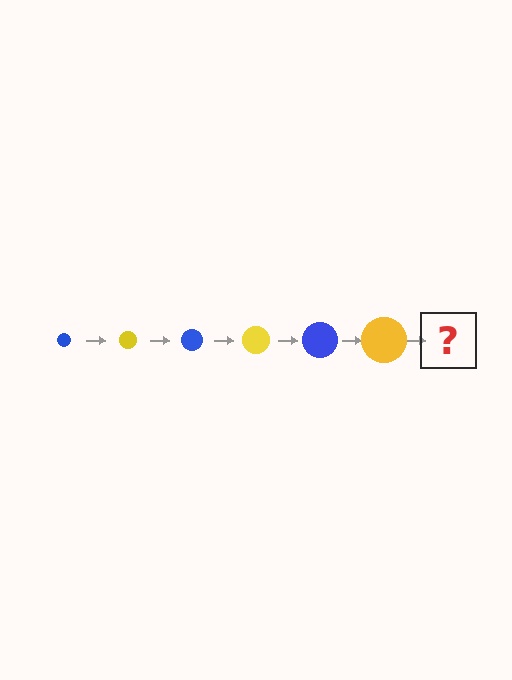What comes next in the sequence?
The next element should be a blue circle, larger than the previous one.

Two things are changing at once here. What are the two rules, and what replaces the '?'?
The two rules are that the circle grows larger each step and the color cycles through blue and yellow. The '?' should be a blue circle, larger than the previous one.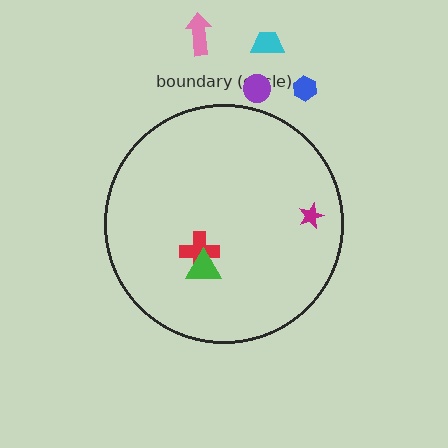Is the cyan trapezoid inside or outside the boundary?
Outside.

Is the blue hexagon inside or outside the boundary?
Outside.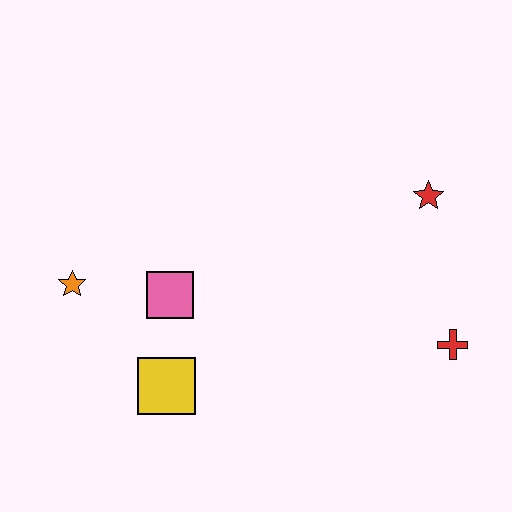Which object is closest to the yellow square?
The pink square is closest to the yellow square.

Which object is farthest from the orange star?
The red cross is farthest from the orange star.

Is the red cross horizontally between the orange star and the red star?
No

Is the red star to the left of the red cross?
Yes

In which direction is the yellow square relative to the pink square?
The yellow square is below the pink square.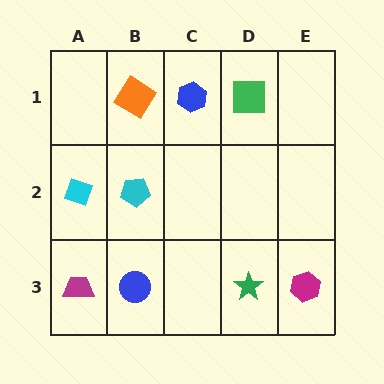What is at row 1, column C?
A blue hexagon.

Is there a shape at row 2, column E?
No, that cell is empty.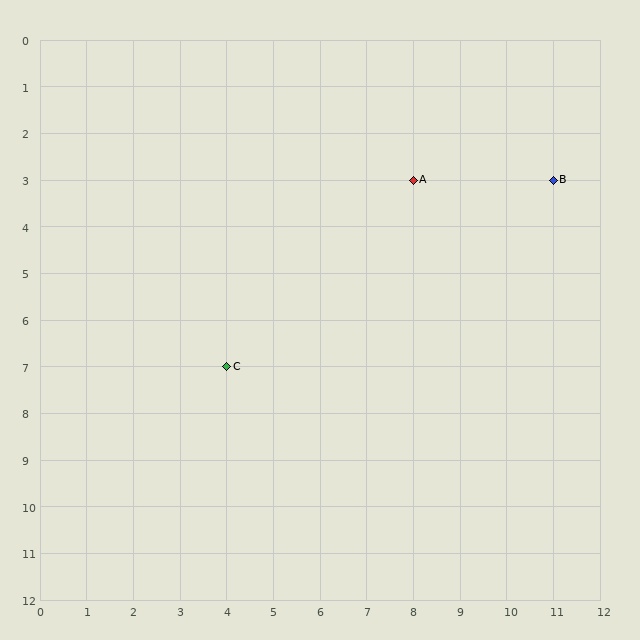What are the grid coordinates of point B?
Point B is at grid coordinates (11, 3).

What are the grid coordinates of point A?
Point A is at grid coordinates (8, 3).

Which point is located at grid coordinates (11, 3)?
Point B is at (11, 3).